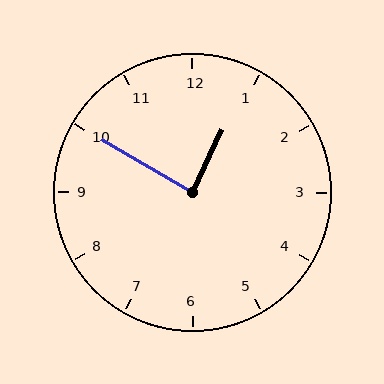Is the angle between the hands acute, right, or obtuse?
It is right.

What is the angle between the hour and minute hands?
Approximately 85 degrees.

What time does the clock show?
12:50.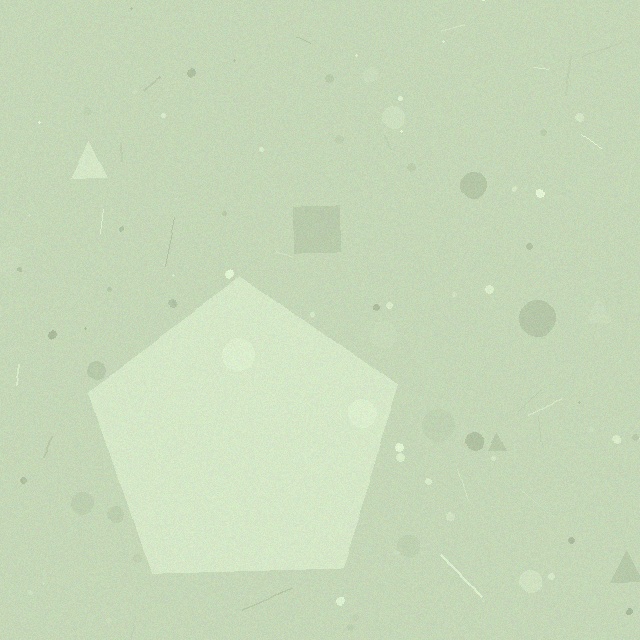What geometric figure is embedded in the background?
A pentagon is embedded in the background.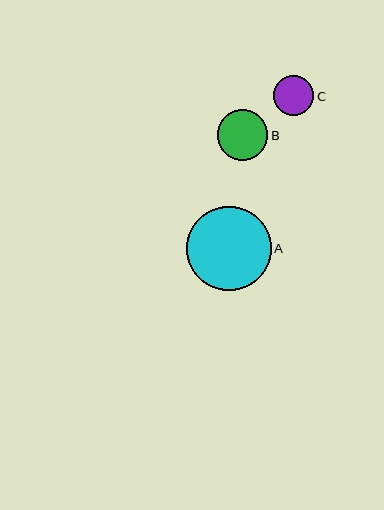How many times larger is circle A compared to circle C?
Circle A is approximately 2.1 times the size of circle C.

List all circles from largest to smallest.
From largest to smallest: A, B, C.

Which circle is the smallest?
Circle C is the smallest with a size of approximately 40 pixels.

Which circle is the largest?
Circle A is the largest with a size of approximately 84 pixels.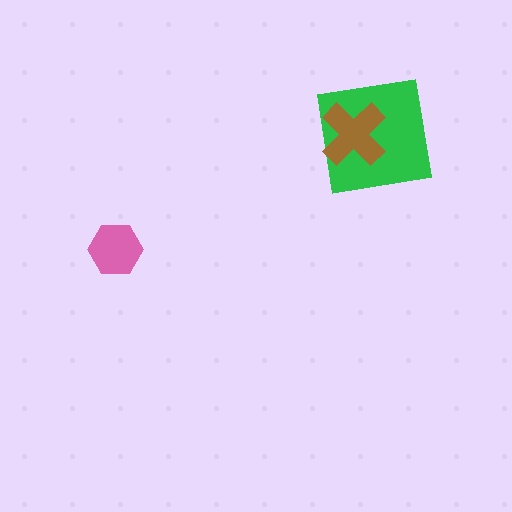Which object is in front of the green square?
The brown cross is in front of the green square.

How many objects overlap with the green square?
1 object overlaps with the green square.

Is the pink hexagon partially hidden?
No, no other shape covers it.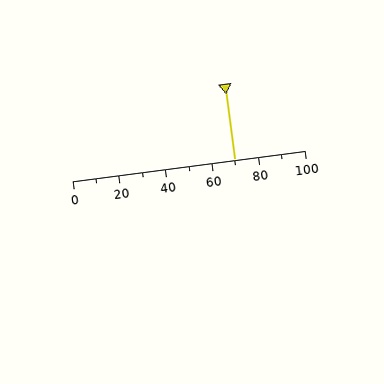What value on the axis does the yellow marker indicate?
The marker indicates approximately 70.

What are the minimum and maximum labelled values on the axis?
The axis runs from 0 to 100.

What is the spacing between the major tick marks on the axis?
The major ticks are spaced 20 apart.